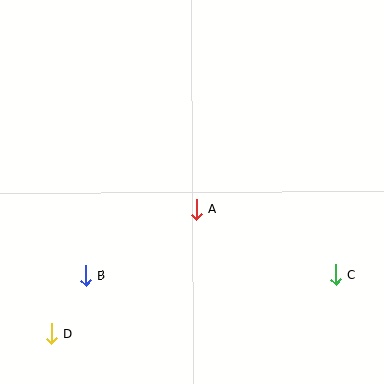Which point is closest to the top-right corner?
Point C is closest to the top-right corner.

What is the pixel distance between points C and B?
The distance between C and B is 250 pixels.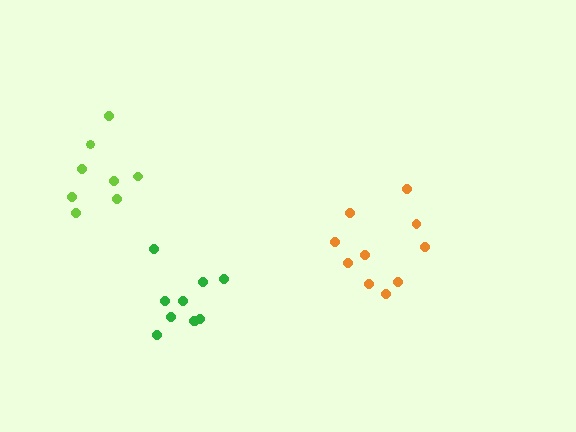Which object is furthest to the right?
The orange cluster is rightmost.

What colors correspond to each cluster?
The clusters are colored: green, orange, lime.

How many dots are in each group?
Group 1: 10 dots, Group 2: 10 dots, Group 3: 8 dots (28 total).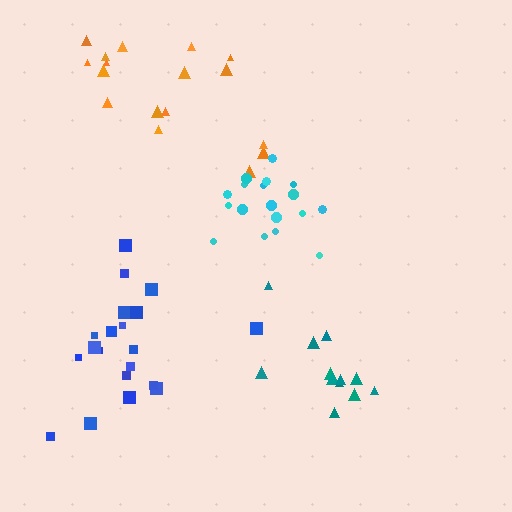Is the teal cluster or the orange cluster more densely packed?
Teal.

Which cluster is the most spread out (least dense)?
Orange.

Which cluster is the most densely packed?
Cyan.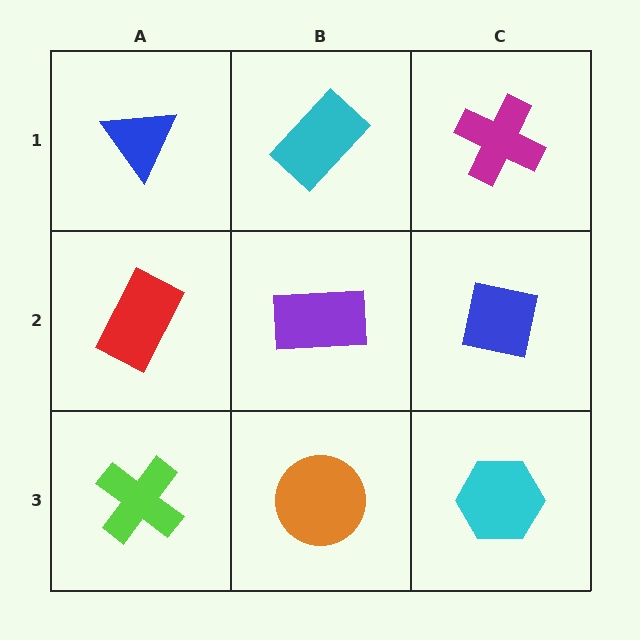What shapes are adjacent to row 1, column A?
A red rectangle (row 2, column A), a cyan rectangle (row 1, column B).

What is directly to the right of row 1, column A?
A cyan rectangle.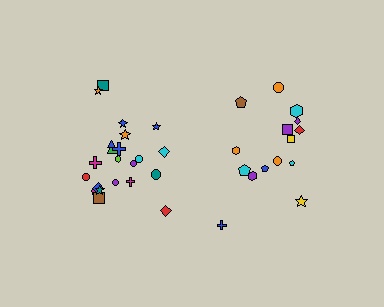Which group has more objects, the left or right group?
The left group.